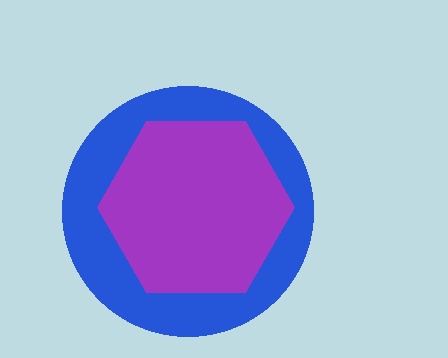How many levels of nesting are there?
2.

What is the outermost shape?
The blue circle.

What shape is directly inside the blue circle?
The purple hexagon.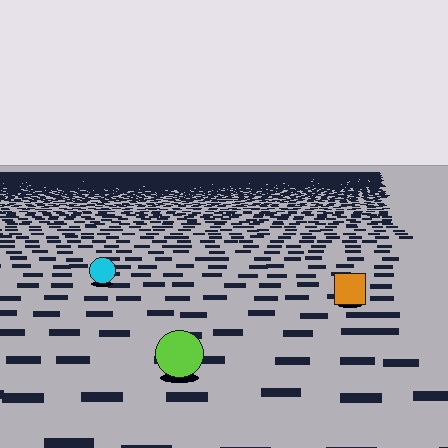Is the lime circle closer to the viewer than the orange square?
Yes. The lime circle is closer — you can tell from the texture gradient: the ground texture is coarser near it.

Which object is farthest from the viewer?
The cyan circle is farthest from the viewer. It appears smaller and the ground texture around it is denser.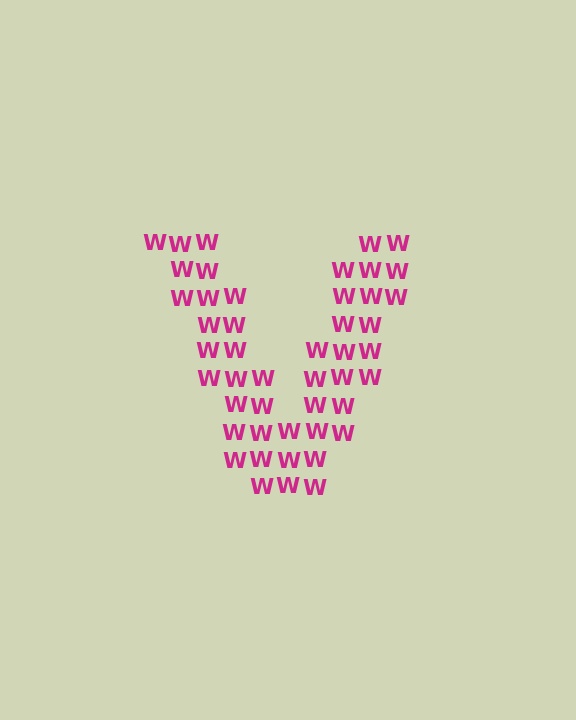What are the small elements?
The small elements are letter W's.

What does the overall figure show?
The overall figure shows the letter V.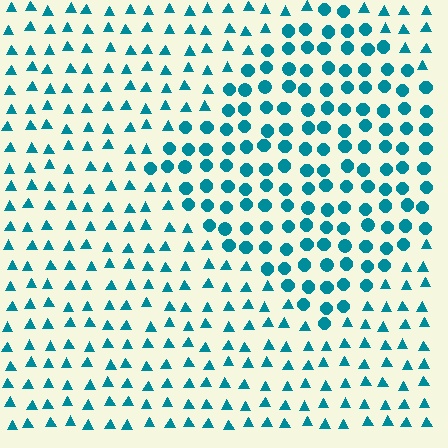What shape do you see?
I see a diamond.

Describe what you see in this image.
The image is filled with small teal elements arranged in a uniform grid. A diamond-shaped region contains circles, while the surrounding area contains triangles. The boundary is defined purely by the change in element shape.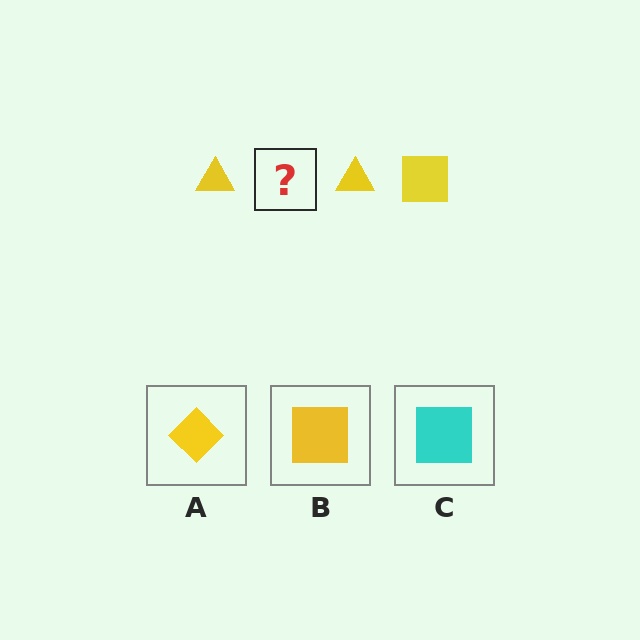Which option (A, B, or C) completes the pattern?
B.